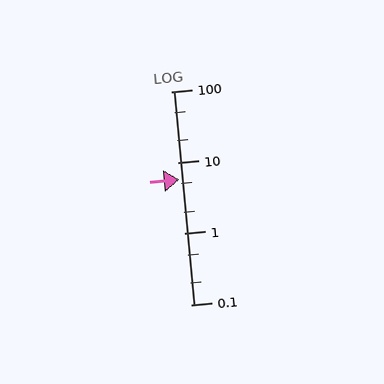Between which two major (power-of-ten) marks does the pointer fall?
The pointer is between 1 and 10.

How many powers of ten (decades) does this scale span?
The scale spans 3 decades, from 0.1 to 100.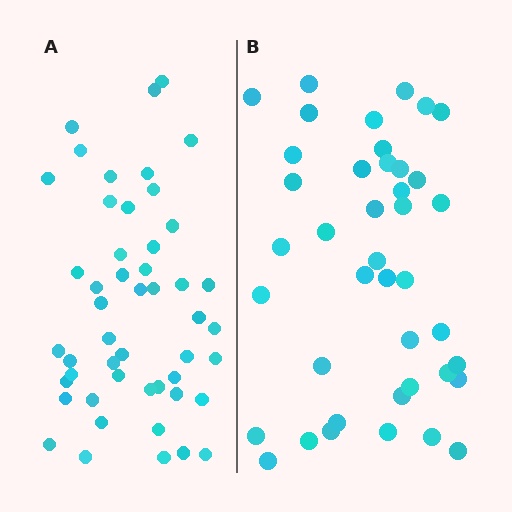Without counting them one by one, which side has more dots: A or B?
Region A (the left region) has more dots.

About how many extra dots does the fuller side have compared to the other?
Region A has roughly 8 or so more dots than region B.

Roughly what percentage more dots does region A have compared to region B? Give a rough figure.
About 20% more.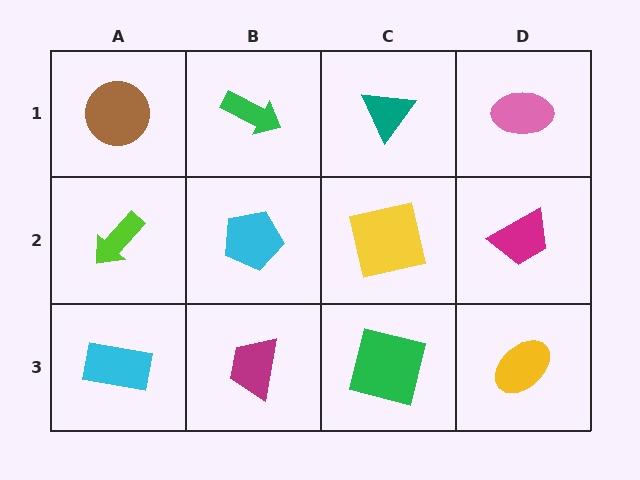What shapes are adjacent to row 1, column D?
A magenta trapezoid (row 2, column D), a teal triangle (row 1, column C).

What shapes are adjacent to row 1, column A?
A lime arrow (row 2, column A), a green arrow (row 1, column B).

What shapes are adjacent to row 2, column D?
A pink ellipse (row 1, column D), a yellow ellipse (row 3, column D), a yellow square (row 2, column C).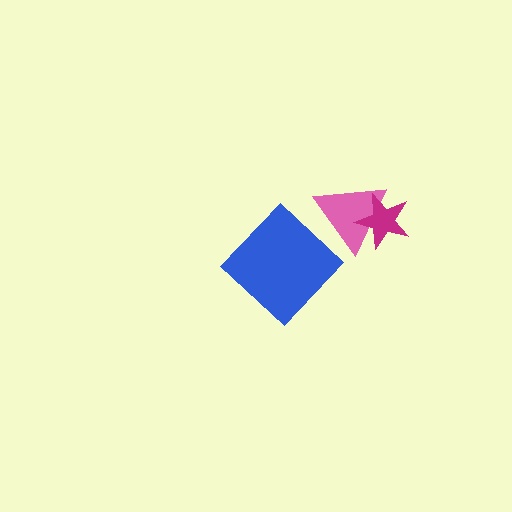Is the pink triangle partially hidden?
Yes, it is partially covered by another shape.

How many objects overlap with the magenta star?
1 object overlaps with the magenta star.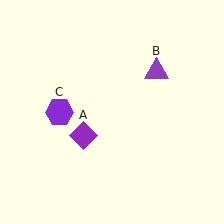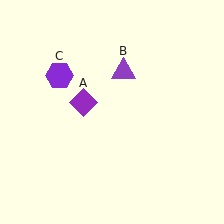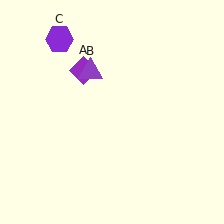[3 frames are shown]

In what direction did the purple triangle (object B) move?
The purple triangle (object B) moved left.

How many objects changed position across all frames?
3 objects changed position: purple diamond (object A), purple triangle (object B), purple hexagon (object C).